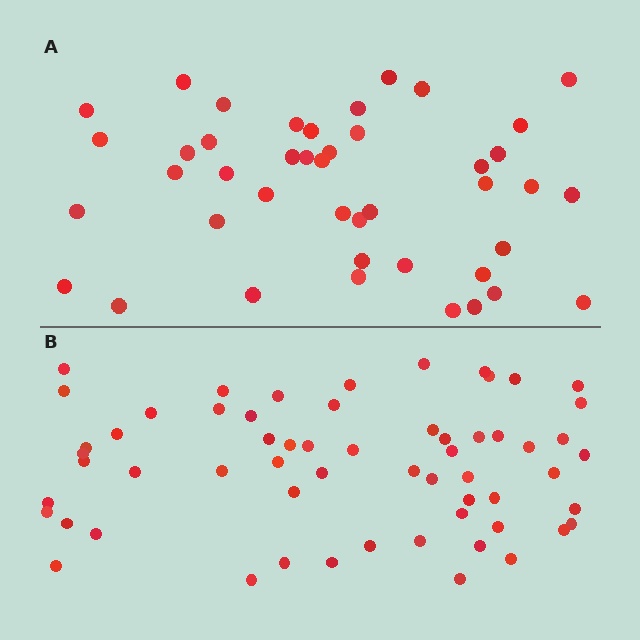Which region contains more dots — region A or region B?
Region B (the bottom region) has more dots.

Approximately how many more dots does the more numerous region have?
Region B has approximately 15 more dots than region A.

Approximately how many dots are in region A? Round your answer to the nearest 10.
About 40 dots. (The exact count is 43, which rounds to 40.)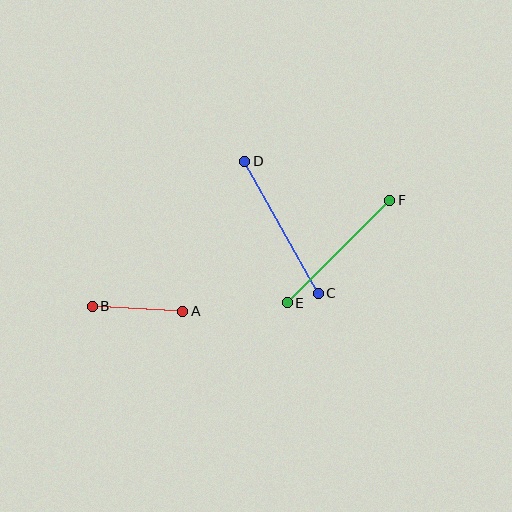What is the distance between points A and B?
The distance is approximately 91 pixels.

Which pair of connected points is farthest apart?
Points C and D are farthest apart.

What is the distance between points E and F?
The distance is approximately 145 pixels.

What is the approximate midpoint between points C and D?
The midpoint is at approximately (281, 227) pixels.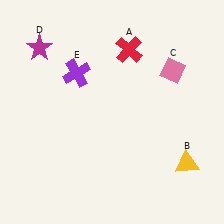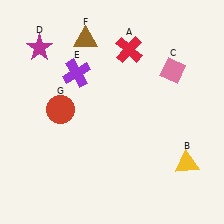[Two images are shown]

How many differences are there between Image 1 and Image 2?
There are 2 differences between the two images.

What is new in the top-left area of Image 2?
A brown triangle (F) was added in the top-left area of Image 2.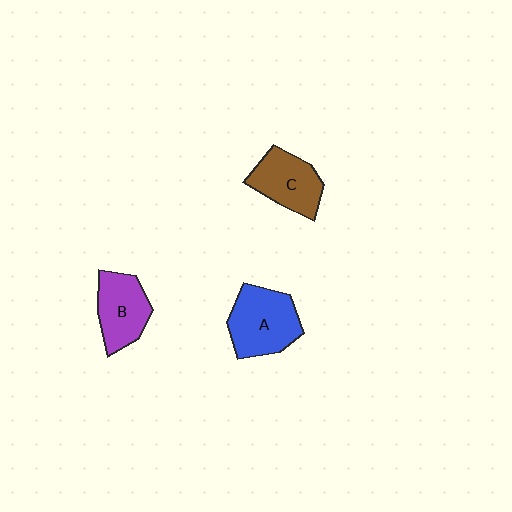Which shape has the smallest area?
Shape B (purple).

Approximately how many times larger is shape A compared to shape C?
Approximately 1.2 times.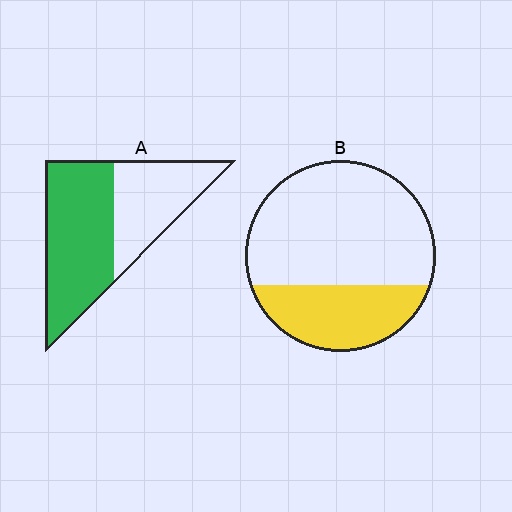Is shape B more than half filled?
No.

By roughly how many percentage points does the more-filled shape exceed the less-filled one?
By roughly 30 percentage points (A over B).